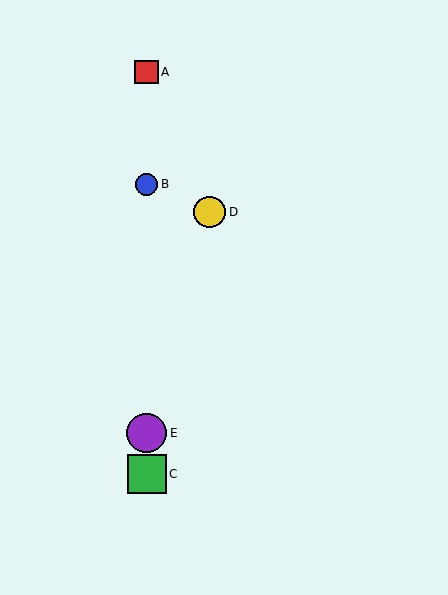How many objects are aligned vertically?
4 objects (A, B, C, E) are aligned vertically.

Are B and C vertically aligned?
Yes, both are at x≈147.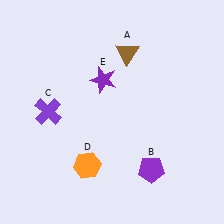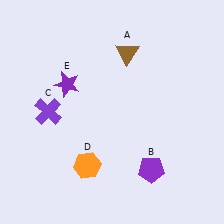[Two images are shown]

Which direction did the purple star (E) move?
The purple star (E) moved left.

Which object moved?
The purple star (E) moved left.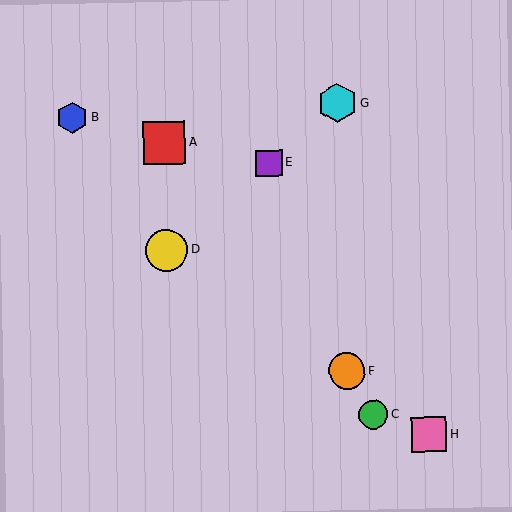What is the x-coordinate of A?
Object A is at x≈164.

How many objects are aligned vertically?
2 objects (A, D) are aligned vertically.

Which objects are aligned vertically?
Objects A, D are aligned vertically.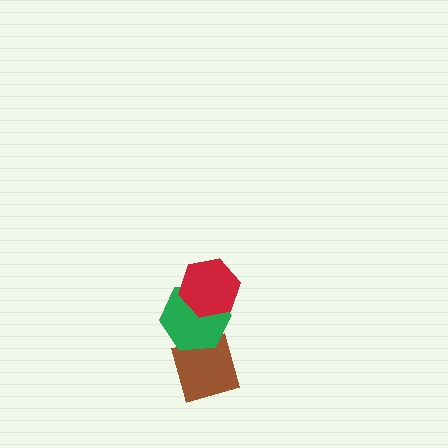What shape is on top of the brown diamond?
The green hexagon is on top of the brown diamond.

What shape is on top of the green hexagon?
The red hexagon is on top of the green hexagon.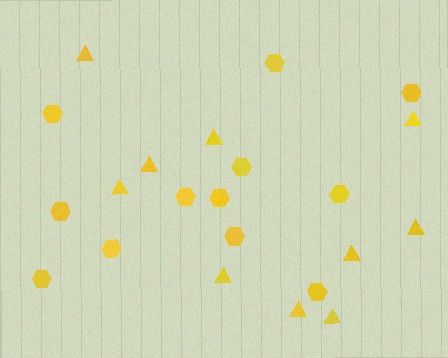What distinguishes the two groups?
There are 2 groups: one group of triangles (10) and one group of hexagons (12).